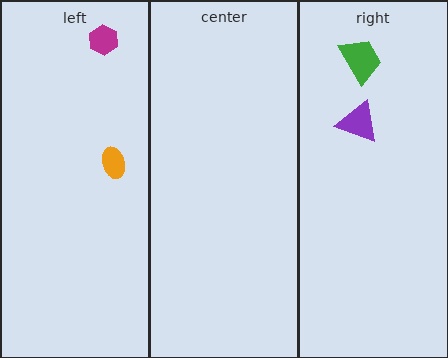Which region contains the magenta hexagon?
The left region.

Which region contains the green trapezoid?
The right region.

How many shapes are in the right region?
2.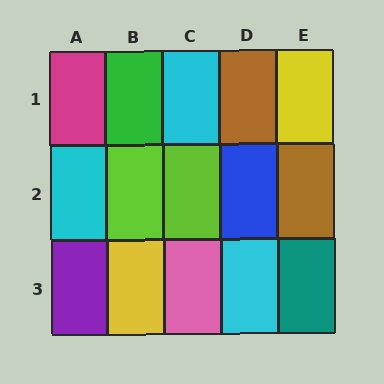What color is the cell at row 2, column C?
Lime.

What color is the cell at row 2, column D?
Blue.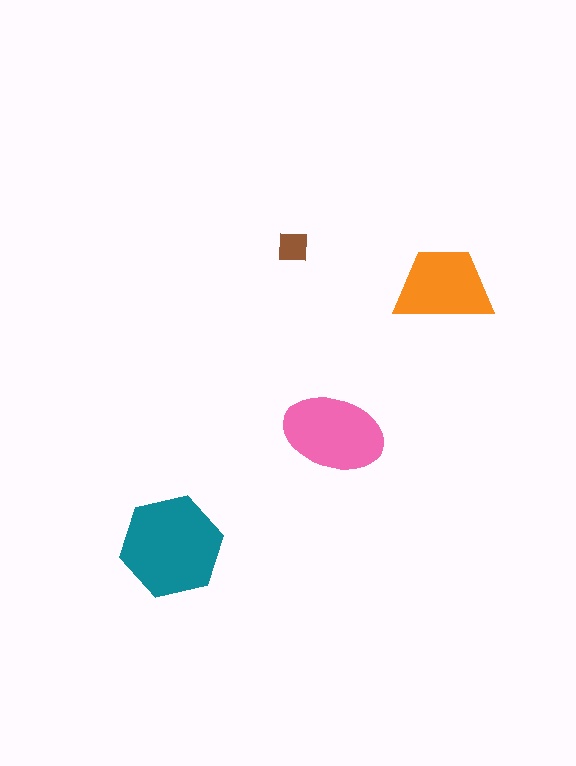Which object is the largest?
The teal hexagon.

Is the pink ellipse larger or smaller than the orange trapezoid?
Larger.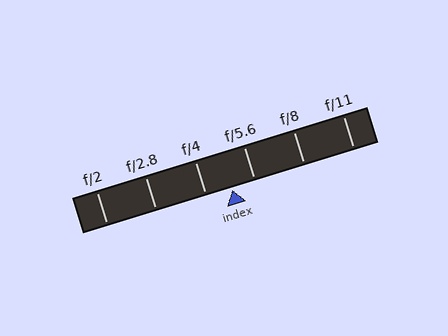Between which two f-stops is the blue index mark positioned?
The index mark is between f/4 and f/5.6.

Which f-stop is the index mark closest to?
The index mark is closest to f/5.6.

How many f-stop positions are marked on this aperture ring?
There are 6 f-stop positions marked.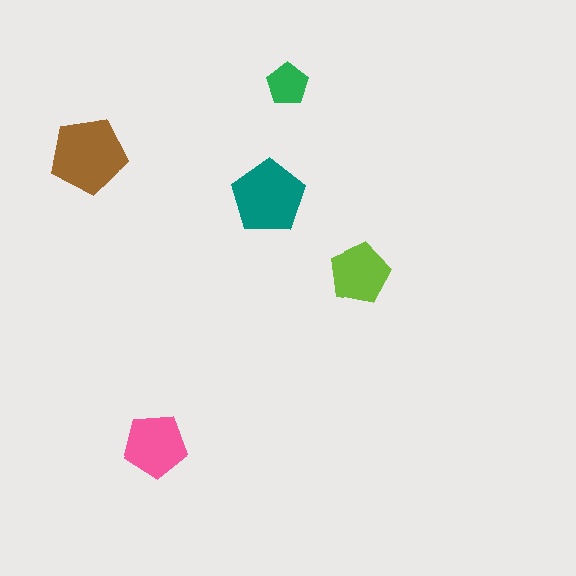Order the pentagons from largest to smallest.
the brown one, the teal one, the pink one, the lime one, the green one.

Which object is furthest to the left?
The brown pentagon is leftmost.